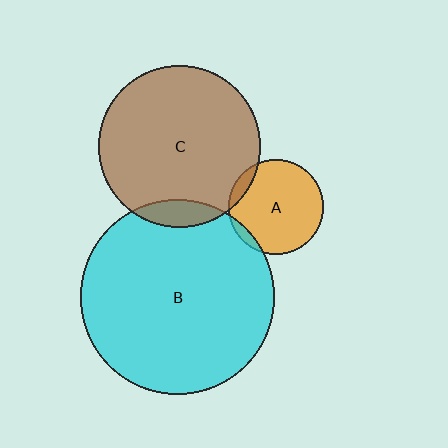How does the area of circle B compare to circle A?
Approximately 4.2 times.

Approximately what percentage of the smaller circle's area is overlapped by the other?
Approximately 10%.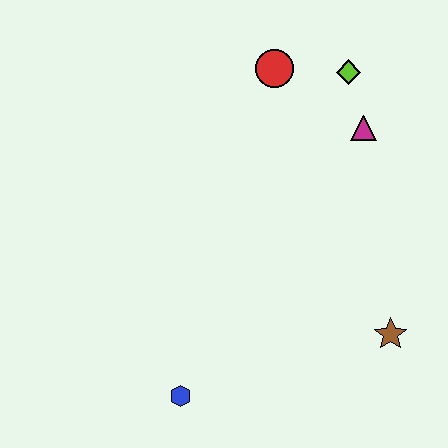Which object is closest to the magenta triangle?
The lime diamond is closest to the magenta triangle.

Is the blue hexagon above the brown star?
No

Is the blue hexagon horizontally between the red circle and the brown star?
No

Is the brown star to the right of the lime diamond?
Yes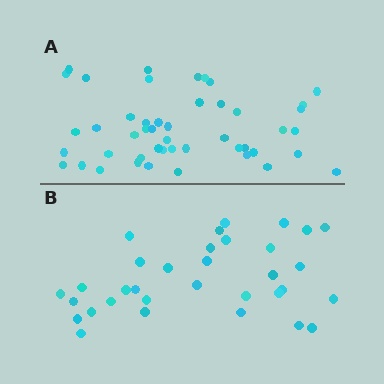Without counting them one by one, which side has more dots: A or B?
Region A (the top region) has more dots.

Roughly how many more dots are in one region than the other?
Region A has approximately 15 more dots than region B.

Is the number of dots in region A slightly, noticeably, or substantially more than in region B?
Region A has noticeably more, but not dramatically so. The ratio is roughly 1.4 to 1.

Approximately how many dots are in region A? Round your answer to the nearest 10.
About 50 dots. (The exact count is 47, which rounds to 50.)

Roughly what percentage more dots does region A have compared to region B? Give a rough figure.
About 40% more.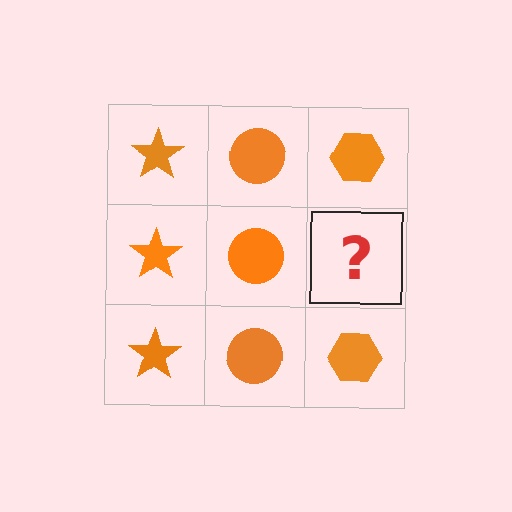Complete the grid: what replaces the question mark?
The question mark should be replaced with an orange hexagon.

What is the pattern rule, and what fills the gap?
The rule is that each column has a consistent shape. The gap should be filled with an orange hexagon.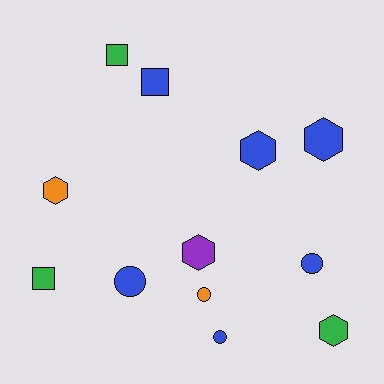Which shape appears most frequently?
Hexagon, with 5 objects.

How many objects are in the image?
There are 12 objects.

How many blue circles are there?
There are 3 blue circles.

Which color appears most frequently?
Blue, with 6 objects.